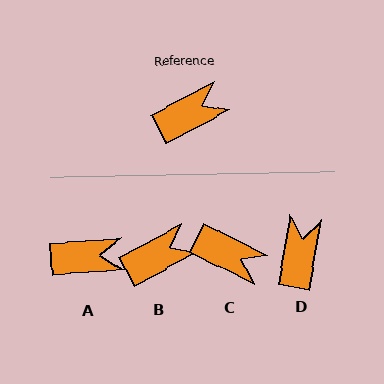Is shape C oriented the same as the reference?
No, it is off by about 54 degrees.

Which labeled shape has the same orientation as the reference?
B.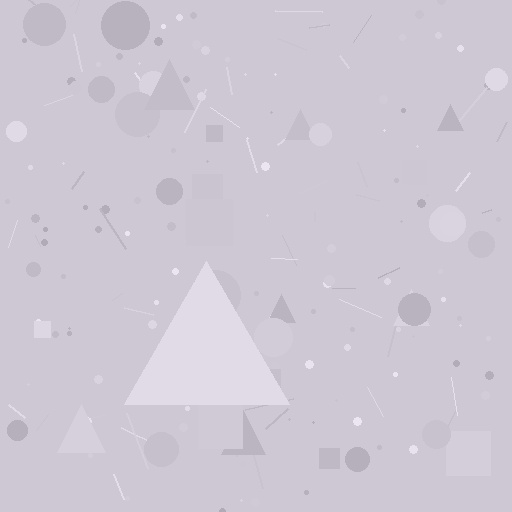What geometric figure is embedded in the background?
A triangle is embedded in the background.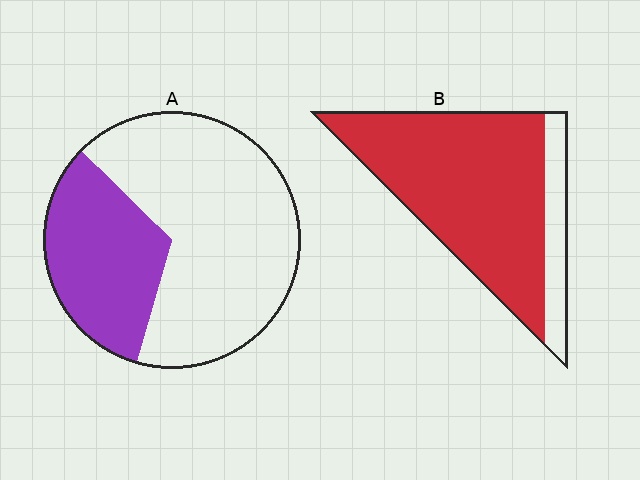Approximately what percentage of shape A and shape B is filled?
A is approximately 35% and B is approximately 85%.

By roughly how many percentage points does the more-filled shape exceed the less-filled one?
By roughly 50 percentage points (B over A).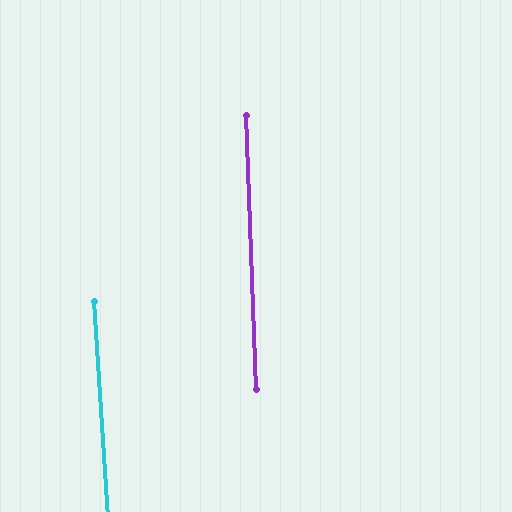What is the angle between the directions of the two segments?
Approximately 2 degrees.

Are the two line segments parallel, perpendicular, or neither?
Parallel — their directions differ by only 1.6°.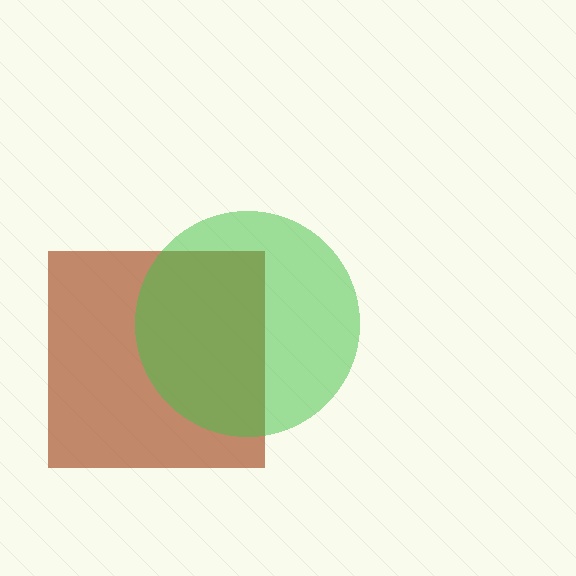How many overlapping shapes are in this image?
There are 2 overlapping shapes in the image.